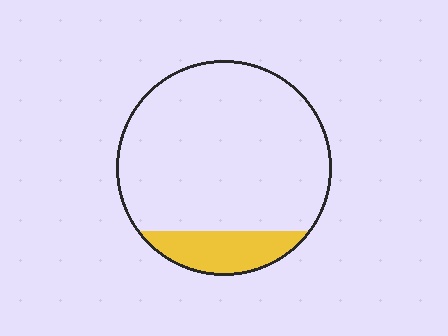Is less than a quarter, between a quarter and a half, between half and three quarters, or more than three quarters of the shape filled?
Less than a quarter.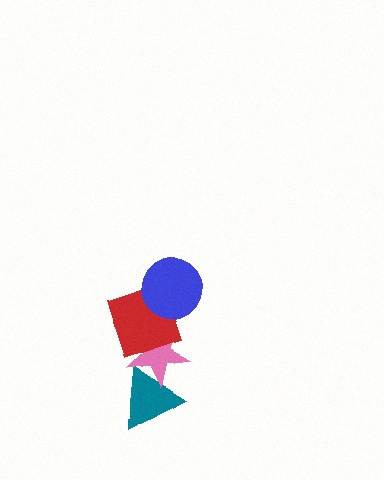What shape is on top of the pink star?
The red square is on top of the pink star.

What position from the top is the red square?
The red square is 2nd from the top.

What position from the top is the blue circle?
The blue circle is 1st from the top.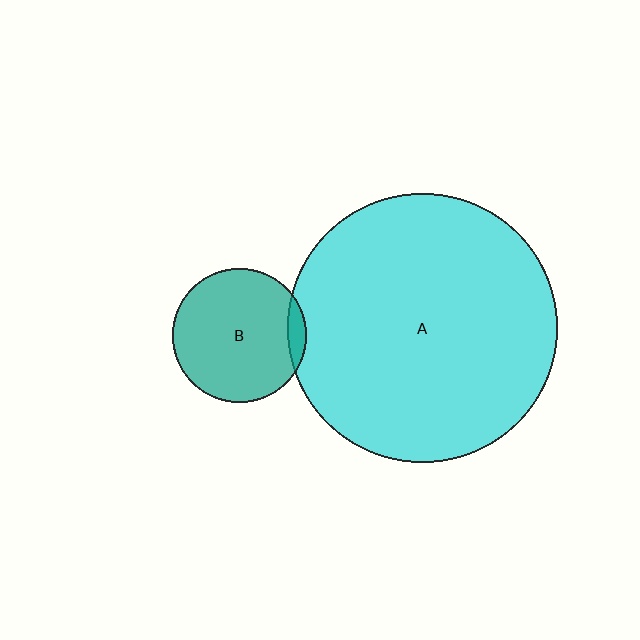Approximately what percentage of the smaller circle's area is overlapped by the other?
Approximately 5%.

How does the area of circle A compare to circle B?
Approximately 4.1 times.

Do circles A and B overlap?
Yes.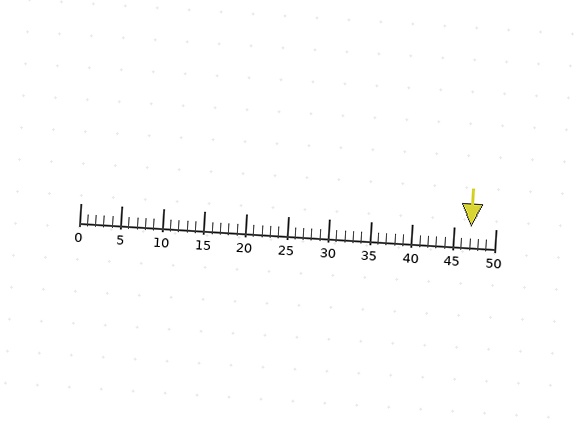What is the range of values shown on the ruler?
The ruler shows values from 0 to 50.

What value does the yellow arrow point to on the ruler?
The yellow arrow points to approximately 47.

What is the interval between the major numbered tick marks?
The major tick marks are spaced 5 units apart.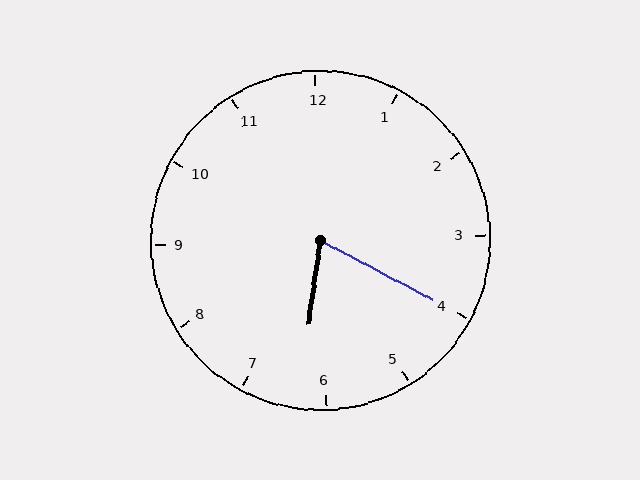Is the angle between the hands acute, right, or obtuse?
It is acute.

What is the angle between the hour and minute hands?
Approximately 70 degrees.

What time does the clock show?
6:20.